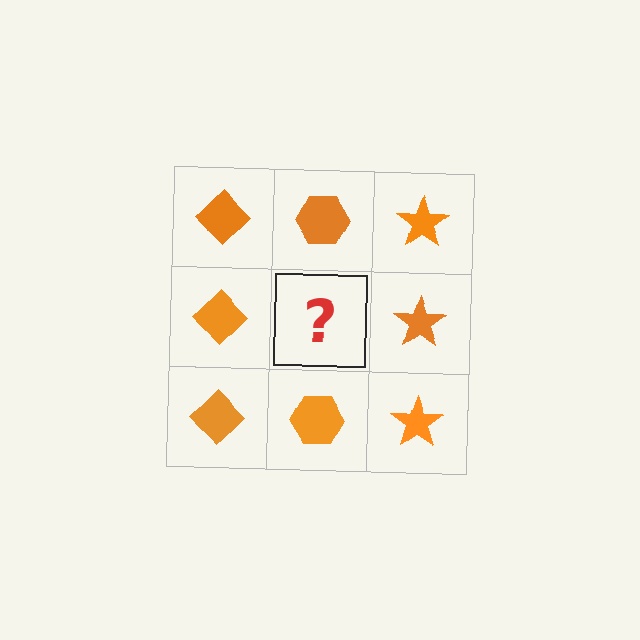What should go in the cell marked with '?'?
The missing cell should contain an orange hexagon.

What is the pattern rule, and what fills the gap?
The rule is that each column has a consistent shape. The gap should be filled with an orange hexagon.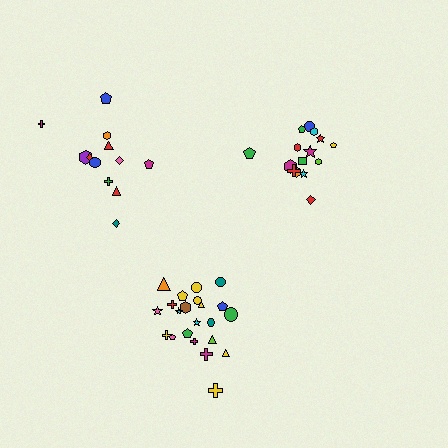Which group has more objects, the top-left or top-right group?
The top-right group.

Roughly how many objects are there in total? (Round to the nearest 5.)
Roughly 50 objects in total.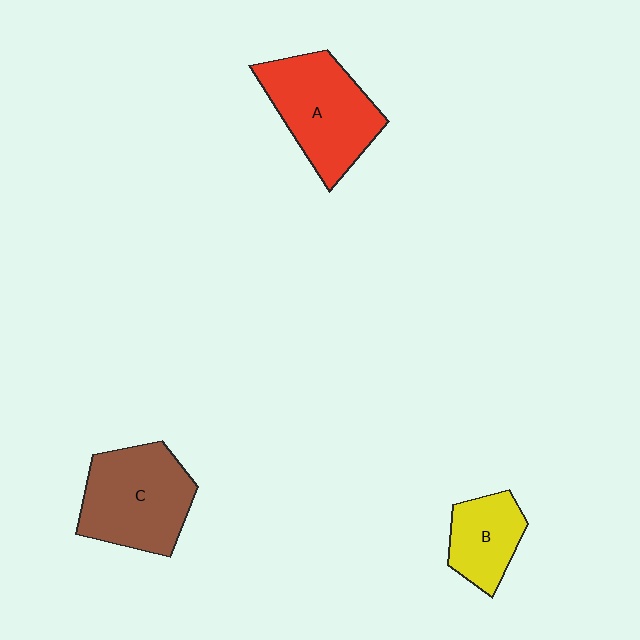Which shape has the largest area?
Shape C (brown).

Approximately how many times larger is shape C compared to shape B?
Approximately 1.8 times.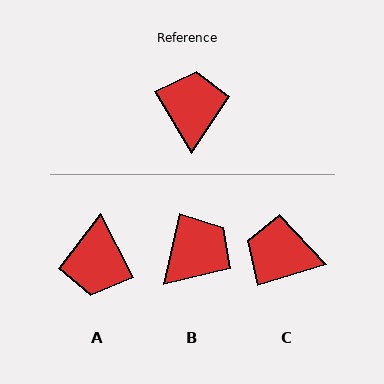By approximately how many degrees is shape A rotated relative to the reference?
Approximately 177 degrees counter-clockwise.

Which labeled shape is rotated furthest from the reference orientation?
A, about 177 degrees away.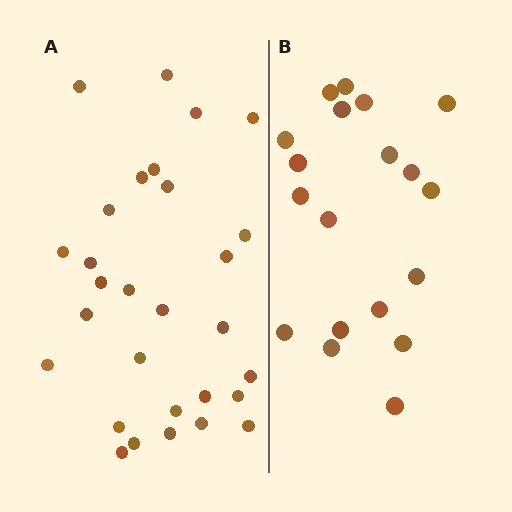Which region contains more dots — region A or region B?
Region A (the left region) has more dots.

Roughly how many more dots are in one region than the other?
Region A has roughly 10 or so more dots than region B.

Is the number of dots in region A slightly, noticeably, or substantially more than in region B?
Region A has substantially more. The ratio is roughly 1.5 to 1.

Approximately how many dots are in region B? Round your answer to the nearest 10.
About 20 dots. (The exact count is 19, which rounds to 20.)